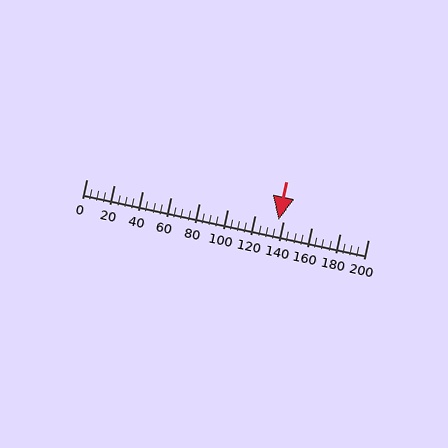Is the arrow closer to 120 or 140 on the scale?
The arrow is closer to 140.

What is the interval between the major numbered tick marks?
The major tick marks are spaced 20 units apart.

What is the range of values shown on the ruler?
The ruler shows values from 0 to 200.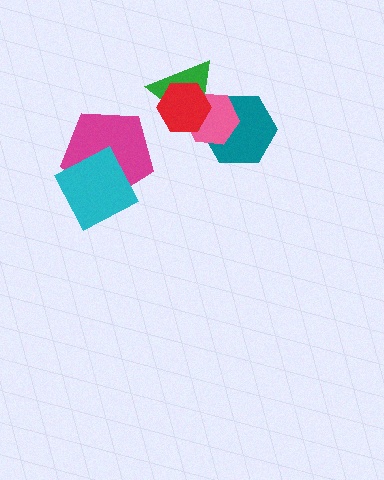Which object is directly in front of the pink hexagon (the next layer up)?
The green triangle is directly in front of the pink hexagon.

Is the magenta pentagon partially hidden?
Yes, it is partially covered by another shape.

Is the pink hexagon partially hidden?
Yes, it is partially covered by another shape.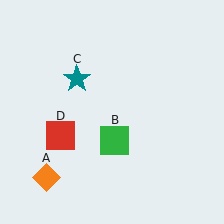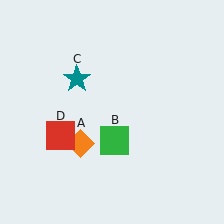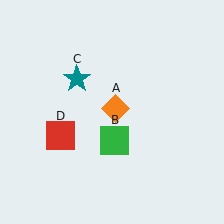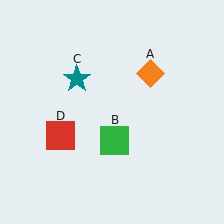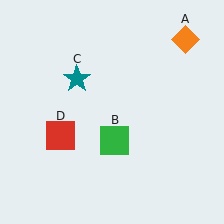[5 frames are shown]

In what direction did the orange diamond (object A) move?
The orange diamond (object A) moved up and to the right.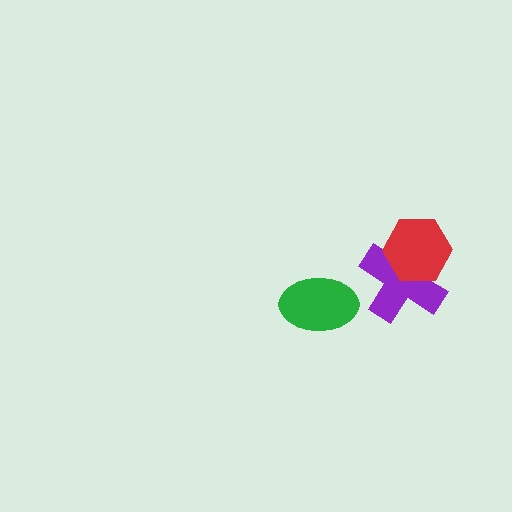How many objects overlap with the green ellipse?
0 objects overlap with the green ellipse.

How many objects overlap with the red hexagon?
1 object overlaps with the red hexagon.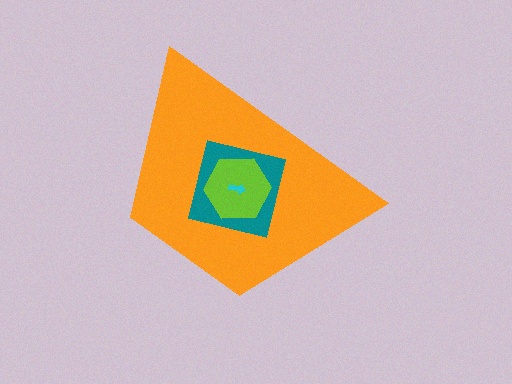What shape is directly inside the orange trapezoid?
The teal square.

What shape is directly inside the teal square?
The lime hexagon.